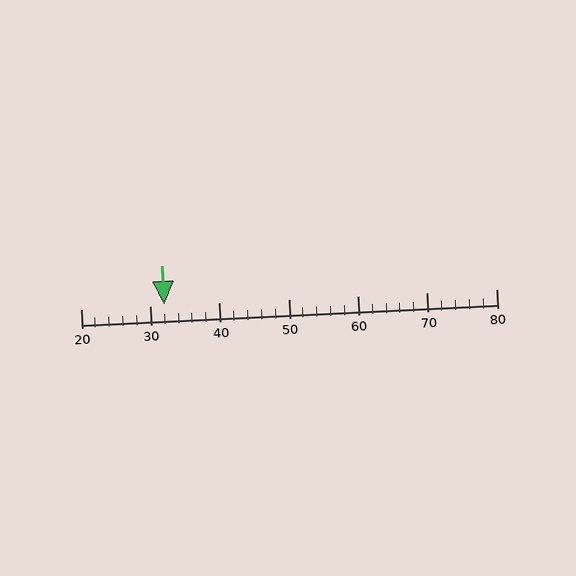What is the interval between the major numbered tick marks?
The major tick marks are spaced 10 units apart.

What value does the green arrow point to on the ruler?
The green arrow points to approximately 32.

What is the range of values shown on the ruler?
The ruler shows values from 20 to 80.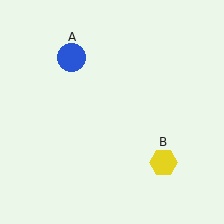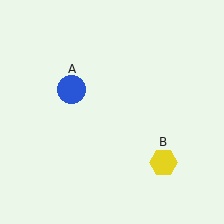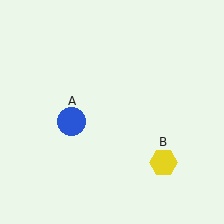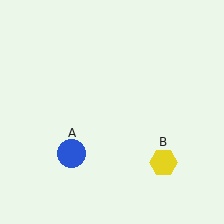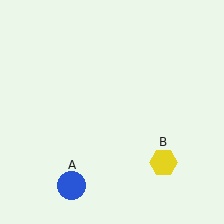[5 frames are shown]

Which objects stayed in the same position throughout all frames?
Yellow hexagon (object B) remained stationary.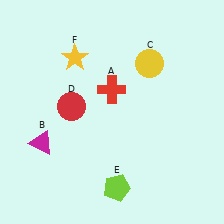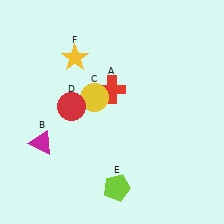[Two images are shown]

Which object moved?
The yellow circle (C) moved left.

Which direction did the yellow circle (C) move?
The yellow circle (C) moved left.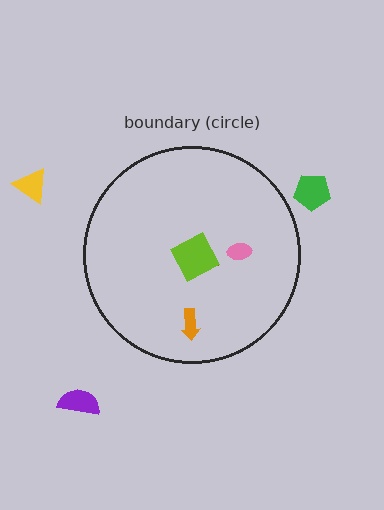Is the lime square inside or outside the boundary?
Inside.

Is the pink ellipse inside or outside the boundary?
Inside.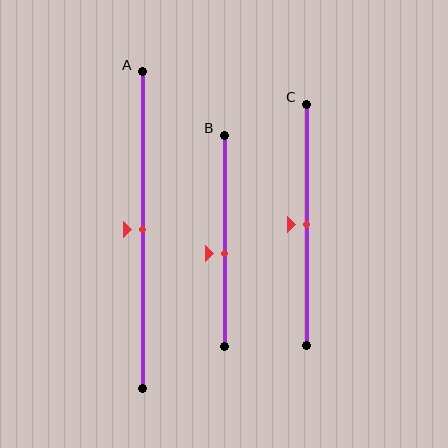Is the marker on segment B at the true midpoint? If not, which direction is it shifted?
No, the marker on segment B is shifted downward by about 6% of the segment length.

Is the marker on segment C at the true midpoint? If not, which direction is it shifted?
Yes, the marker on segment C is at the true midpoint.